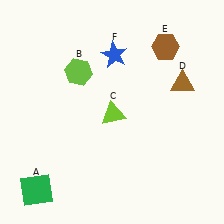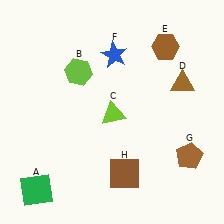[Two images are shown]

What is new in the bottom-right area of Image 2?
A brown square (H) was added in the bottom-right area of Image 2.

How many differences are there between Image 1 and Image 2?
There are 2 differences between the two images.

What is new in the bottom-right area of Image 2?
A brown pentagon (G) was added in the bottom-right area of Image 2.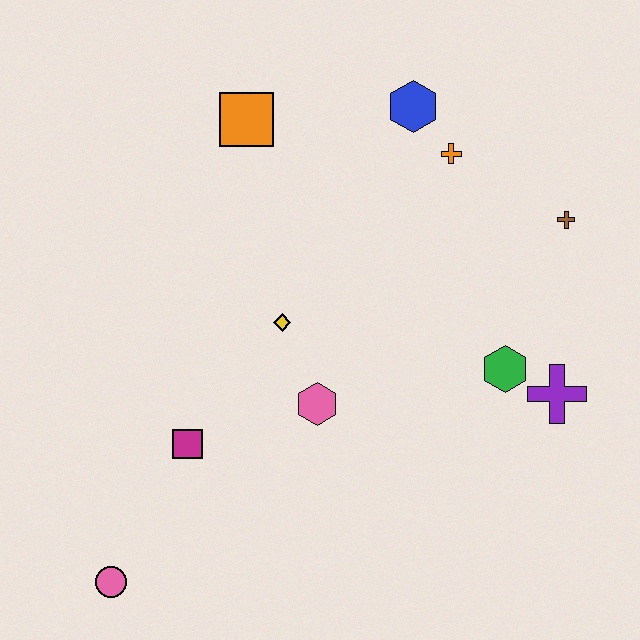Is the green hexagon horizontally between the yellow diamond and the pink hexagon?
No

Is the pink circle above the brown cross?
No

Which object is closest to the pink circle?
The magenta square is closest to the pink circle.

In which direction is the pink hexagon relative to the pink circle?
The pink hexagon is to the right of the pink circle.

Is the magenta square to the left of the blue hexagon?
Yes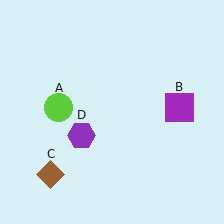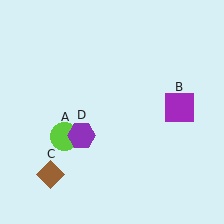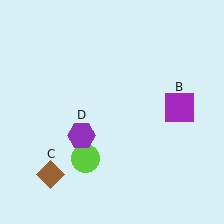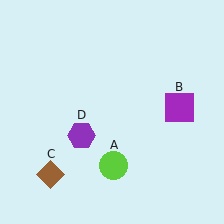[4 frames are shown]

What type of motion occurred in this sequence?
The lime circle (object A) rotated counterclockwise around the center of the scene.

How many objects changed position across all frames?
1 object changed position: lime circle (object A).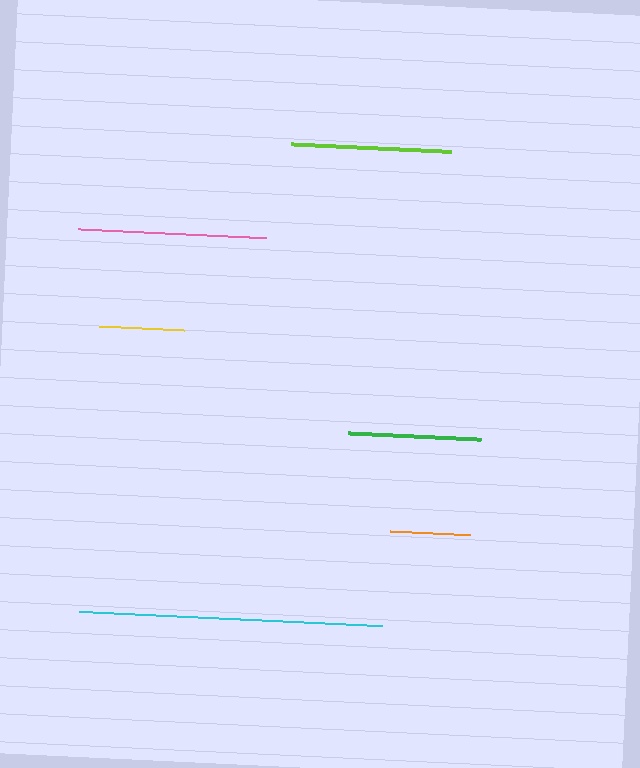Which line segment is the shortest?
The orange line is the shortest at approximately 81 pixels.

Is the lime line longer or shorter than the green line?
The lime line is longer than the green line.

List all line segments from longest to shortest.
From longest to shortest: cyan, pink, lime, green, yellow, orange.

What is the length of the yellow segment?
The yellow segment is approximately 85 pixels long.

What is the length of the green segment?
The green segment is approximately 133 pixels long.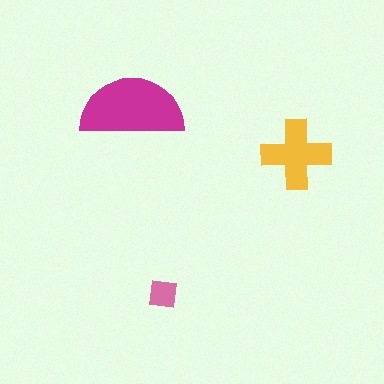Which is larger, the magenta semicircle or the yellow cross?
The magenta semicircle.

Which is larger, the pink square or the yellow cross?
The yellow cross.